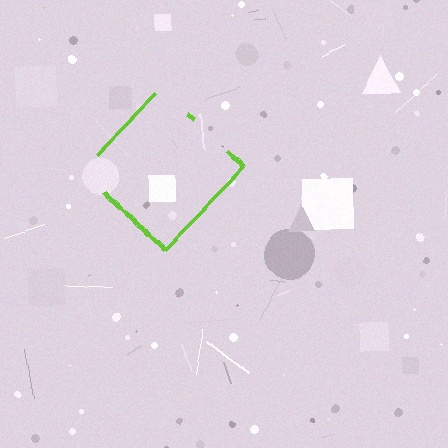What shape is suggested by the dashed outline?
The dashed outline suggests a diamond.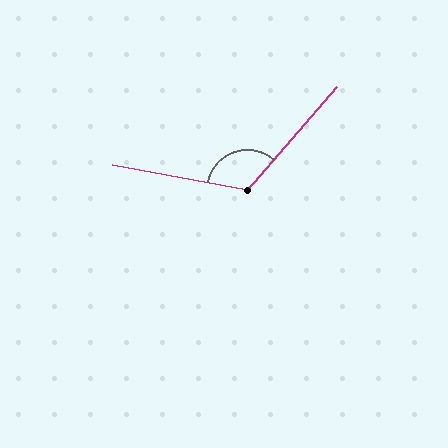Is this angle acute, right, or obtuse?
It is obtuse.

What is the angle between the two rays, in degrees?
Approximately 121 degrees.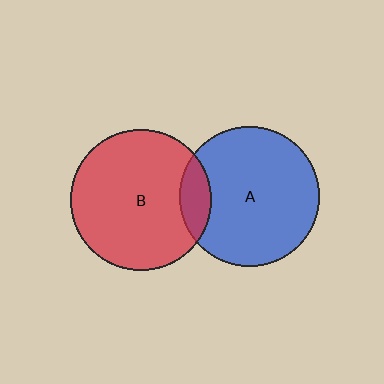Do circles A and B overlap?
Yes.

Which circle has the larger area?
Circle B (red).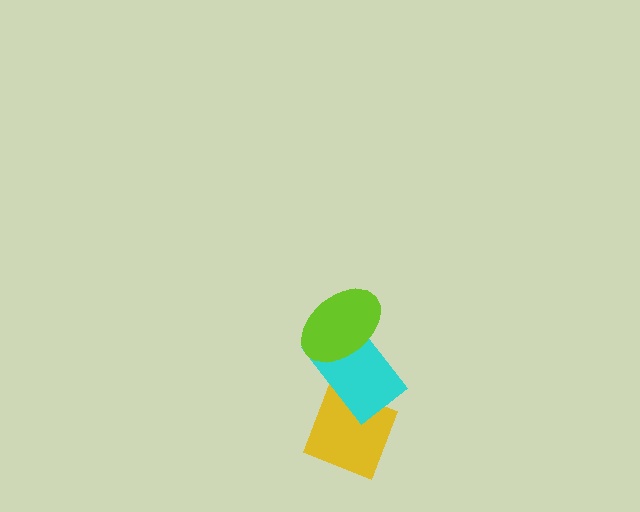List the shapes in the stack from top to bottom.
From top to bottom: the lime ellipse, the cyan rectangle, the yellow diamond.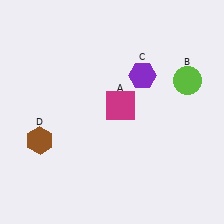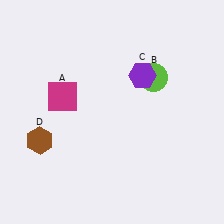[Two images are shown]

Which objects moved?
The objects that moved are: the magenta square (A), the lime circle (B).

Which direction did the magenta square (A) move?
The magenta square (A) moved left.